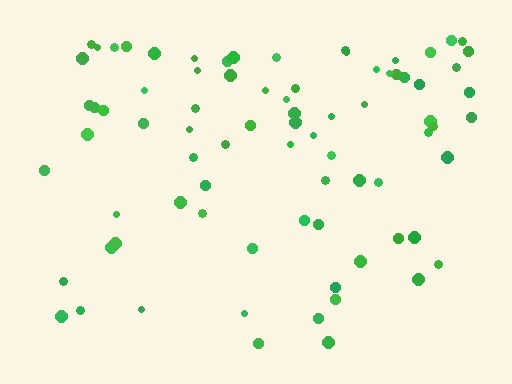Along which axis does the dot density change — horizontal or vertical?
Vertical.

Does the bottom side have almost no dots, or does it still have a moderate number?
Still a moderate number, just noticeably fewer than the top.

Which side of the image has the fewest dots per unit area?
The bottom.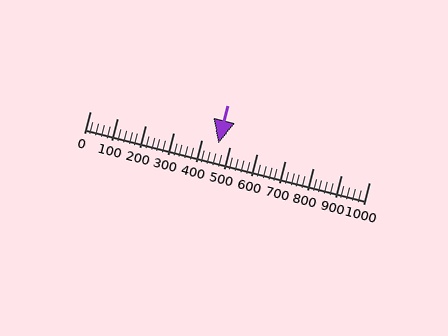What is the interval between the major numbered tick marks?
The major tick marks are spaced 100 units apart.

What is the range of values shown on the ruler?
The ruler shows values from 0 to 1000.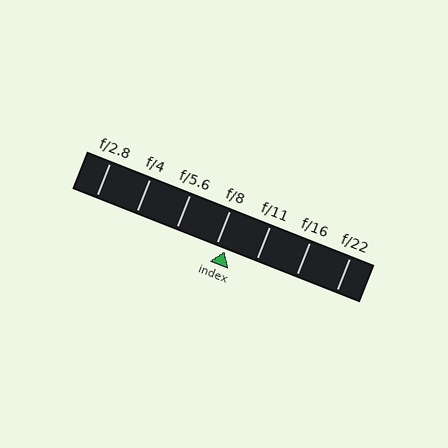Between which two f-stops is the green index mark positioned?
The index mark is between f/8 and f/11.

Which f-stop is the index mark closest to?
The index mark is closest to f/8.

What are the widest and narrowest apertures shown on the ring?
The widest aperture shown is f/2.8 and the narrowest is f/22.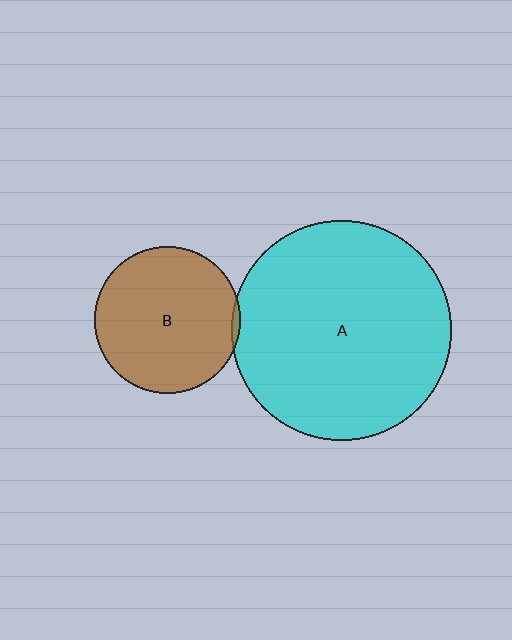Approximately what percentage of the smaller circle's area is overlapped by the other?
Approximately 5%.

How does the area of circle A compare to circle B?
Approximately 2.3 times.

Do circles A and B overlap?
Yes.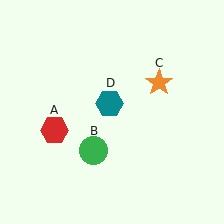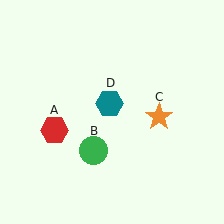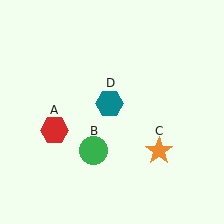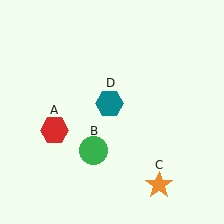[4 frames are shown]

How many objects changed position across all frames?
1 object changed position: orange star (object C).